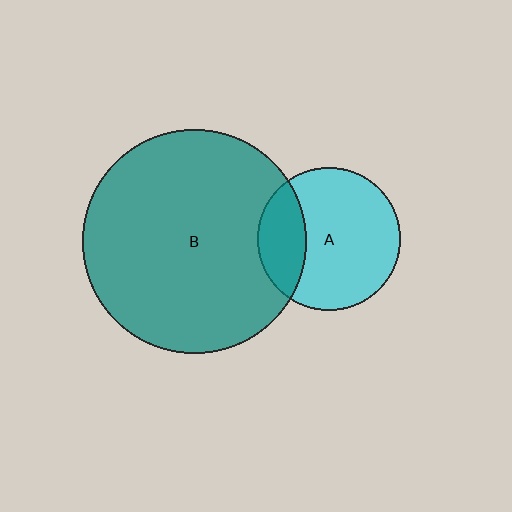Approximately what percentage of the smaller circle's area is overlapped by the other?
Approximately 25%.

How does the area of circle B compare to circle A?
Approximately 2.5 times.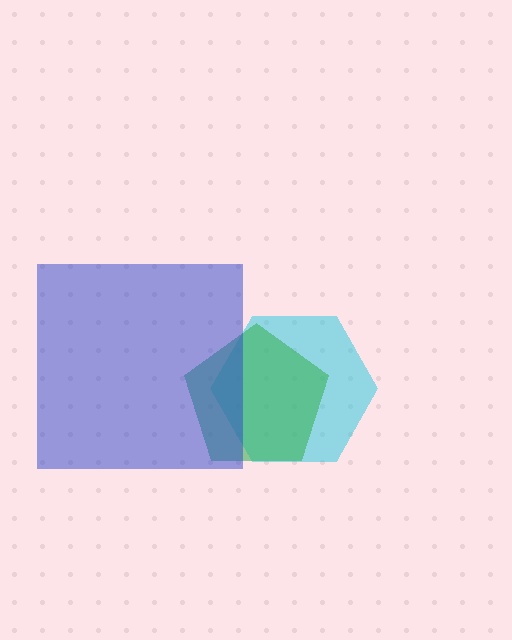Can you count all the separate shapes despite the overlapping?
Yes, there are 3 separate shapes.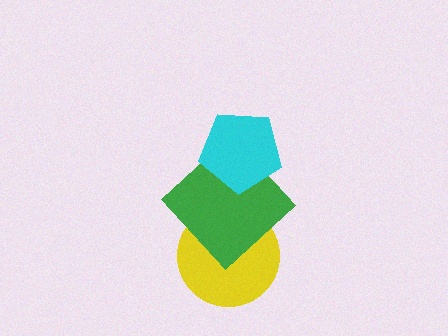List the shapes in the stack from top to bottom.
From top to bottom: the cyan pentagon, the green diamond, the yellow circle.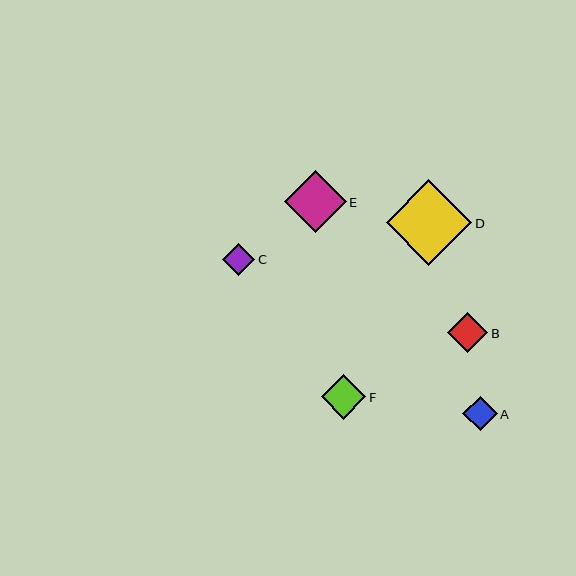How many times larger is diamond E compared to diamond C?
Diamond E is approximately 1.9 times the size of diamond C.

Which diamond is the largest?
Diamond D is the largest with a size of approximately 85 pixels.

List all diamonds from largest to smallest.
From largest to smallest: D, E, F, B, A, C.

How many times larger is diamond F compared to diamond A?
Diamond F is approximately 1.3 times the size of diamond A.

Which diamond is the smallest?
Diamond C is the smallest with a size of approximately 32 pixels.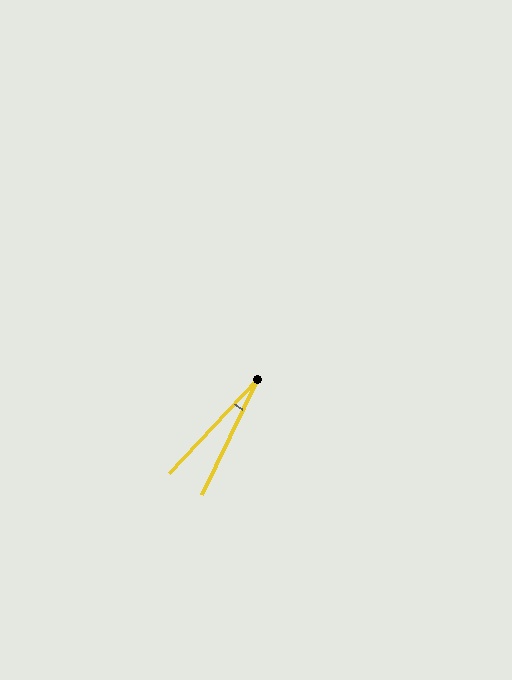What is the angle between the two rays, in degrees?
Approximately 17 degrees.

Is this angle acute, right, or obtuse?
It is acute.